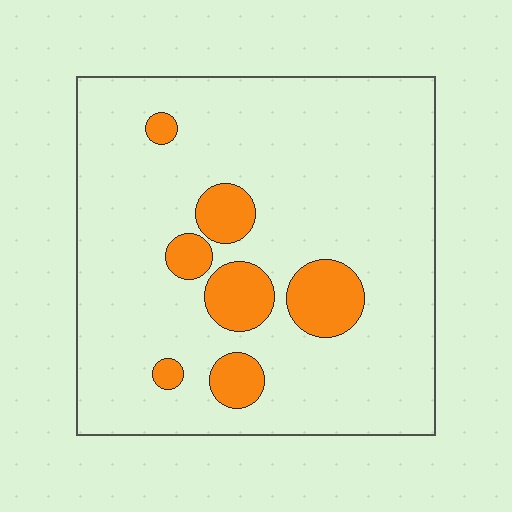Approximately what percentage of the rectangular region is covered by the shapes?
Approximately 15%.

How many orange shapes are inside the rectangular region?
7.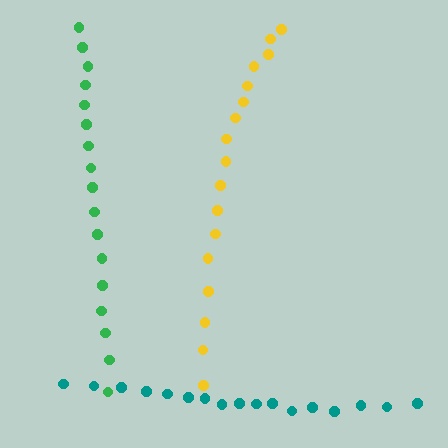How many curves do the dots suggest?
There are 3 distinct paths.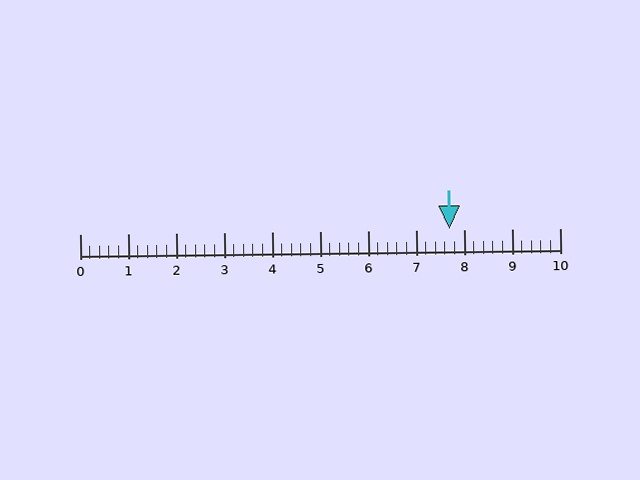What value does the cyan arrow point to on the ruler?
The cyan arrow points to approximately 7.7.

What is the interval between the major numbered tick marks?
The major tick marks are spaced 1 units apart.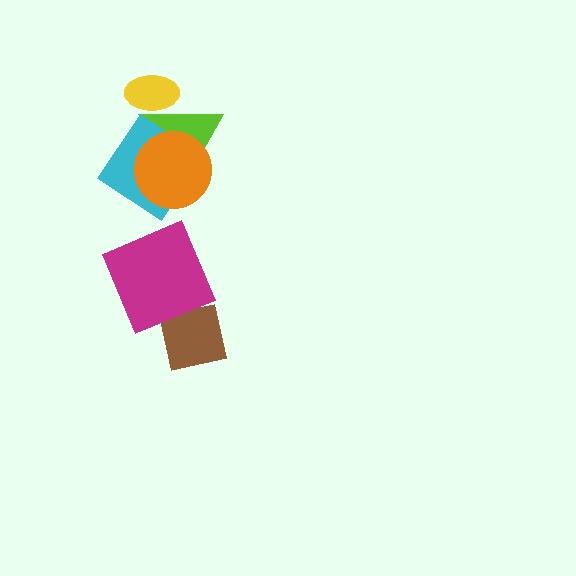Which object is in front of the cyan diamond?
The orange circle is in front of the cyan diamond.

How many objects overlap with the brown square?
0 objects overlap with the brown square.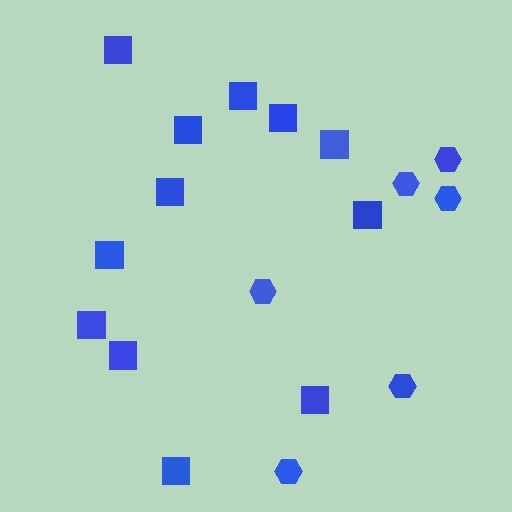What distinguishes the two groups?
There are 2 groups: one group of squares (12) and one group of hexagons (6).